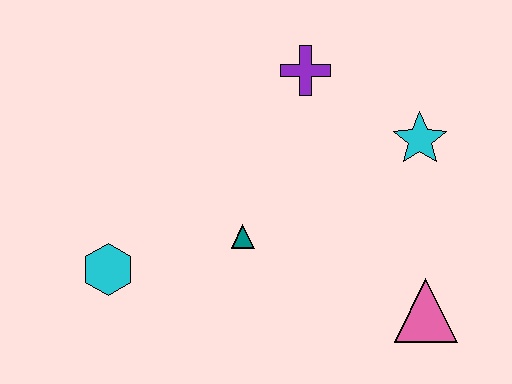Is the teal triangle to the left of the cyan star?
Yes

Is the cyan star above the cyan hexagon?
Yes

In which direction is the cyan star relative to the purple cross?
The cyan star is to the right of the purple cross.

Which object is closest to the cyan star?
The purple cross is closest to the cyan star.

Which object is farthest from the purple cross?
The cyan hexagon is farthest from the purple cross.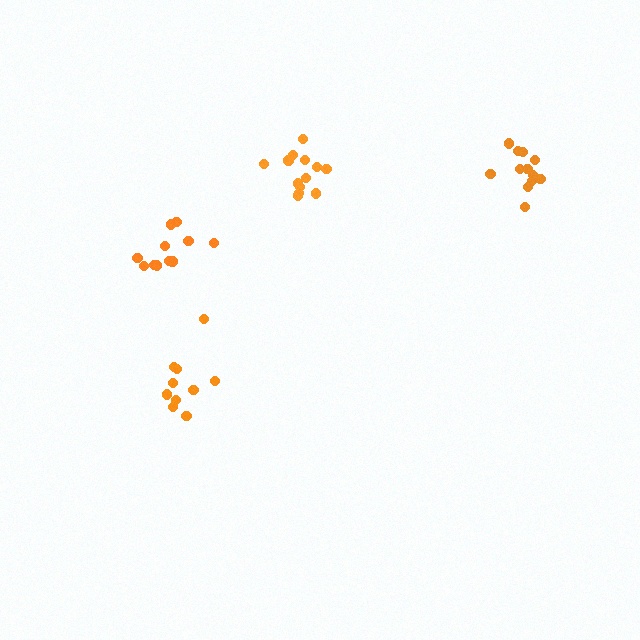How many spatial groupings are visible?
There are 4 spatial groupings.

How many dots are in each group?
Group 1: 10 dots, Group 2: 13 dots, Group 3: 12 dots, Group 4: 11 dots (46 total).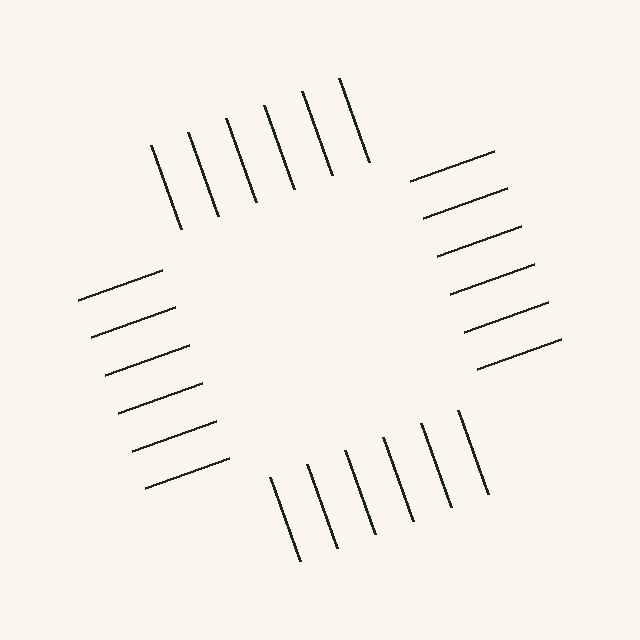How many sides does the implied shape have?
4 sides — the line-ends trace a square.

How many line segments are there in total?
24 — 6 along each of the 4 edges.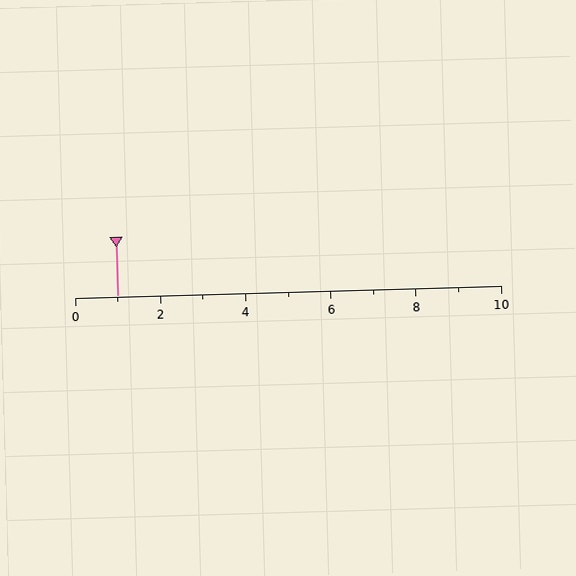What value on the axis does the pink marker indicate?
The marker indicates approximately 1.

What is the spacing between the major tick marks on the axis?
The major ticks are spaced 2 apart.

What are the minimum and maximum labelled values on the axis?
The axis runs from 0 to 10.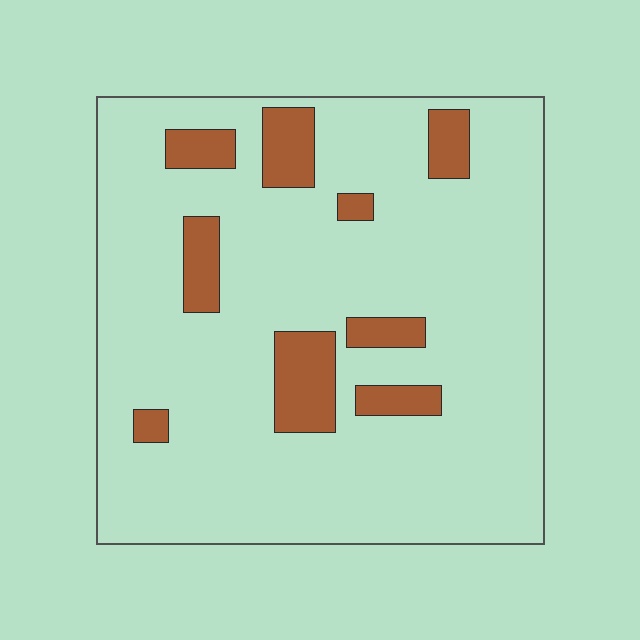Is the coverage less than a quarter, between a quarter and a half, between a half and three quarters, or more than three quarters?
Less than a quarter.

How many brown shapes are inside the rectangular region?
9.